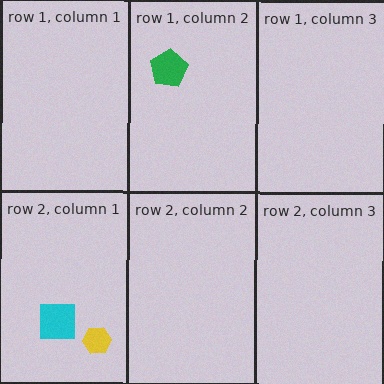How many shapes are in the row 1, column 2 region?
1.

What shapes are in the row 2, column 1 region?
The cyan square, the yellow hexagon.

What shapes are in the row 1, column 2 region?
The green pentagon.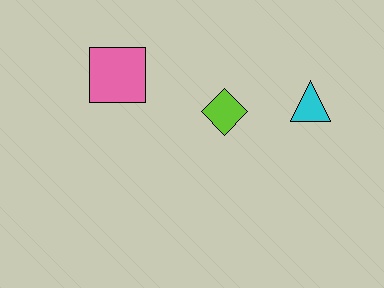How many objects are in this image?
There are 3 objects.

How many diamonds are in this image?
There is 1 diamond.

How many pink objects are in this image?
There is 1 pink object.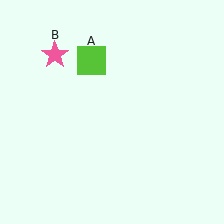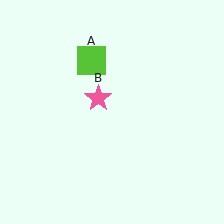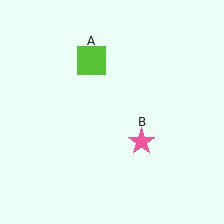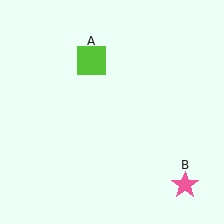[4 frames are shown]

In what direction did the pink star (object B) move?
The pink star (object B) moved down and to the right.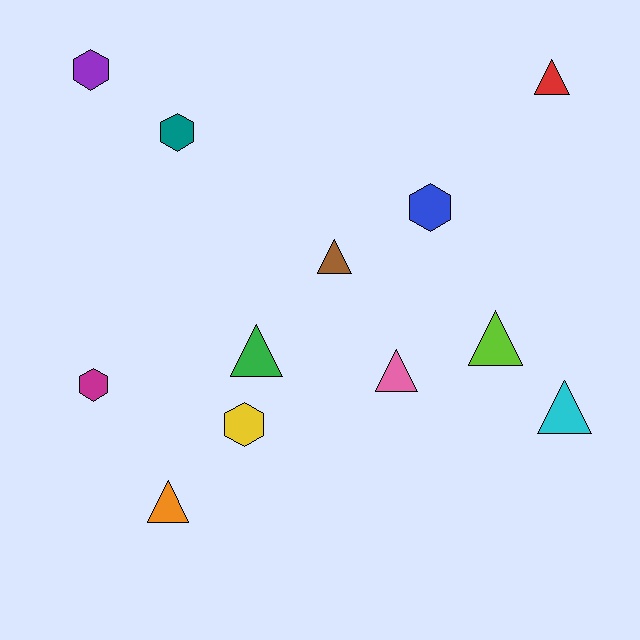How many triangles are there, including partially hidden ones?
There are 7 triangles.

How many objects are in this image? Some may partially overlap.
There are 12 objects.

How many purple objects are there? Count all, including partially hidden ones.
There is 1 purple object.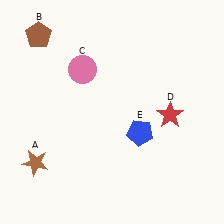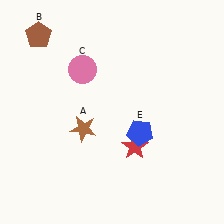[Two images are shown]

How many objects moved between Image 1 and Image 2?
2 objects moved between the two images.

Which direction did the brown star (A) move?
The brown star (A) moved right.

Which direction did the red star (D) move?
The red star (D) moved left.